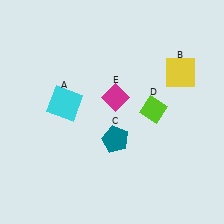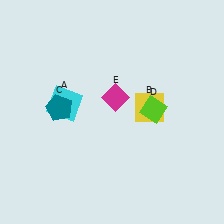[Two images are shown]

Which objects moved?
The objects that moved are: the yellow square (B), the teal pentagon (C).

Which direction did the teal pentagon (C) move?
The teal pentagon (C) moved left.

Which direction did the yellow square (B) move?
The yellow square (B) moved down.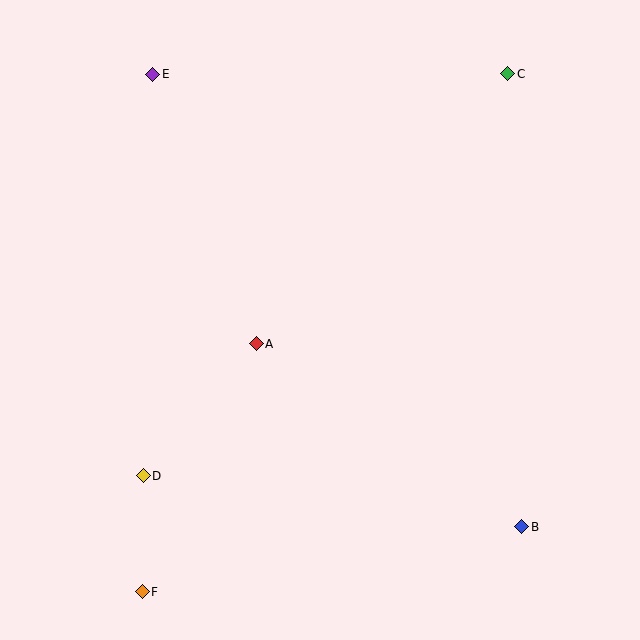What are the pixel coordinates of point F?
Point F is at (142, 592).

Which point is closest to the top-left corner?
Point E is closest to the top-left corner.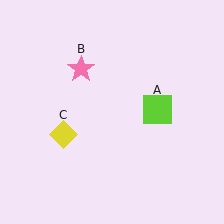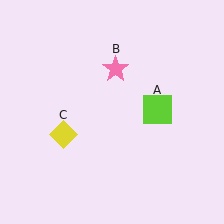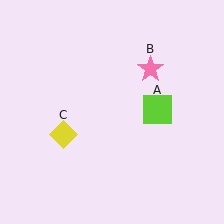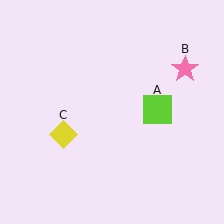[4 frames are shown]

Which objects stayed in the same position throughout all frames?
Lime square (object A) and yellow diamond (object C) remained stationary.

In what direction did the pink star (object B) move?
The pink star (object B) moved right.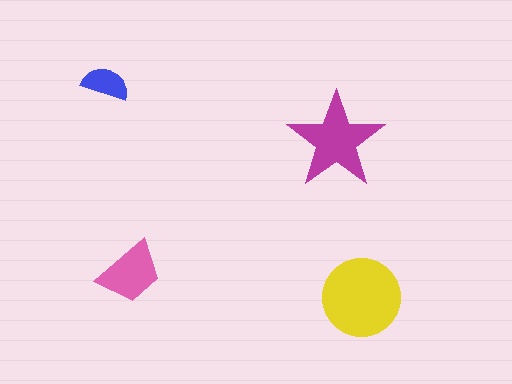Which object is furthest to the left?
The blue semicircle is leftmost.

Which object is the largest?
The yellow circle.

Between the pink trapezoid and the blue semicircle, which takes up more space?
The pink trapezoid.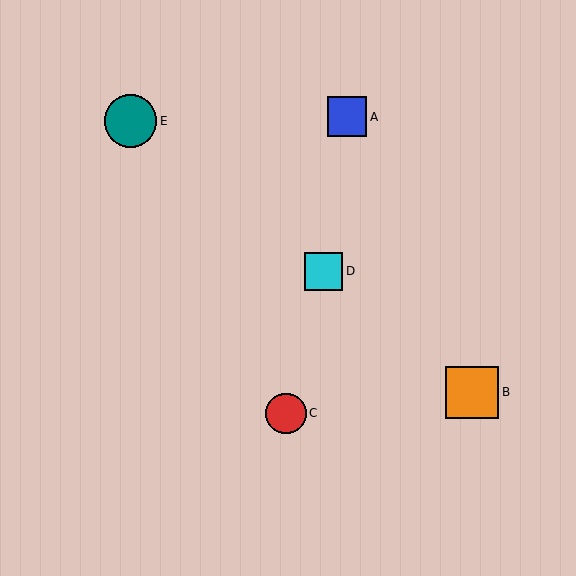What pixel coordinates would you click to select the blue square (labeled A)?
Click at (347, 117) to select the blue square A.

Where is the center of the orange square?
The center of the orange square is at (472, 393).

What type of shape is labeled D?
Shape D is a cyan square.